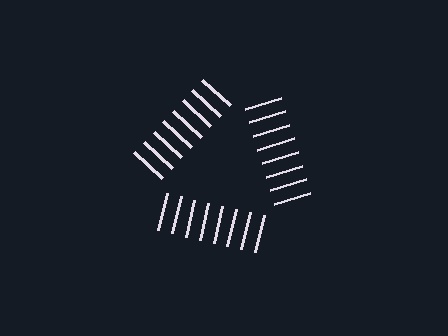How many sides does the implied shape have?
3 sides — the line-ends trace a triangle.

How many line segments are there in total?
24 — 8 along each of the 3 edges.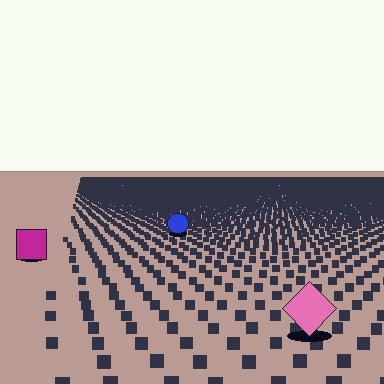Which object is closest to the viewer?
The pink diamond is closest. The texture marks near it are larger and more spread out.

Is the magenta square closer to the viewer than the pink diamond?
No. The pink diamond is closer — you can tell from the texture gradient: the ground texture is coarser near it.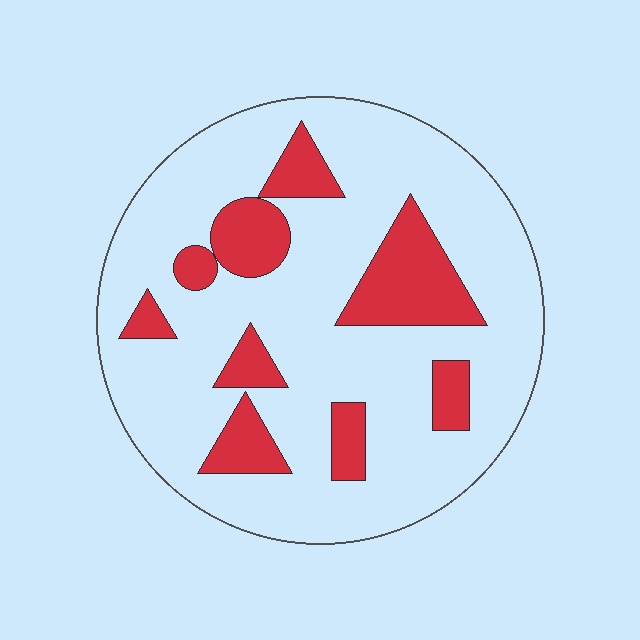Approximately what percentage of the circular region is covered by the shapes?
Approximately 20%.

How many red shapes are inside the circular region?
9.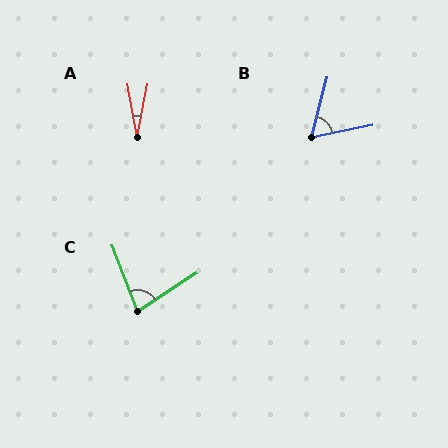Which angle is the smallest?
A, at approximately 21 degrees.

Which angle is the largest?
C, at approximately 78 degrees.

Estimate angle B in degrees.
Approximately 64 degrees.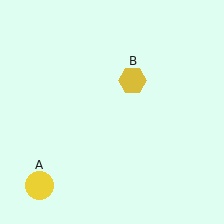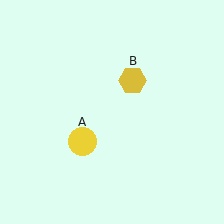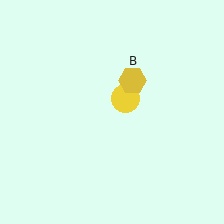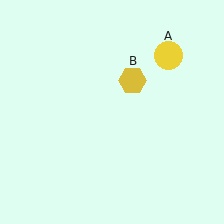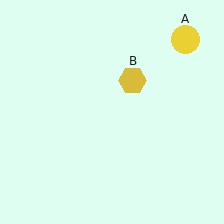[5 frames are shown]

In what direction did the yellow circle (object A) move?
The yellow circle (object A) moved up and to the right.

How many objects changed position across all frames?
1 object changed position: yellow circle (object A).